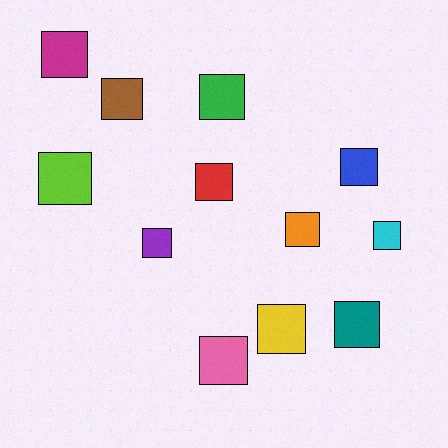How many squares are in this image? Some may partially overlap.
There are 12 squares.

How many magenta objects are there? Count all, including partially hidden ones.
There is 1 magenta object.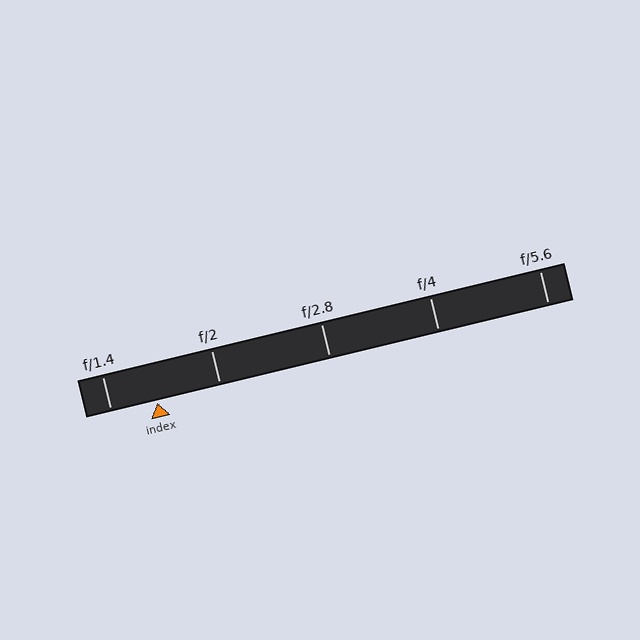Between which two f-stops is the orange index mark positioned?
The index mark is between f/1.4 and f/2.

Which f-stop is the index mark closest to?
The index mark is closest to f/1.4.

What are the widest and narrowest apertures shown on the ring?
The widest aperture shown is f/1.4 and the narrowest is f/5.6.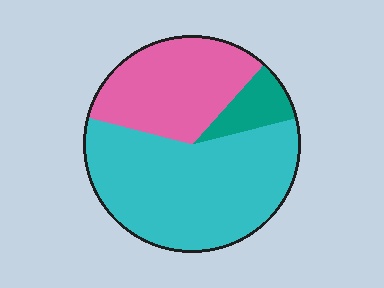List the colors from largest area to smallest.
From largest to smallest: cyan, pink, teal.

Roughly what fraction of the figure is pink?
Pink covers around 35% of the figure.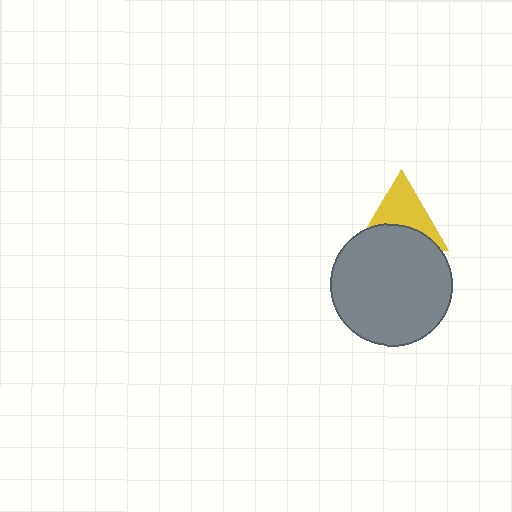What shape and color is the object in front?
The object in front is a gray circle.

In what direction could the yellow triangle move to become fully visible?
The yellow triangle could move up. That would shift it out from behind the gray circle entirely.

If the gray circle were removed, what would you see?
You would see the complete yellow triangle.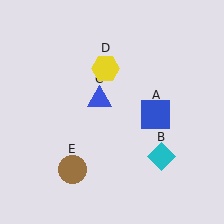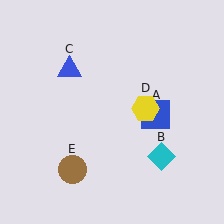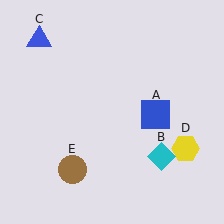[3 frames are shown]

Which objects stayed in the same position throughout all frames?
Blue square (object A) and cyan diamond (object B) and brown circle (object E) remained stationary.